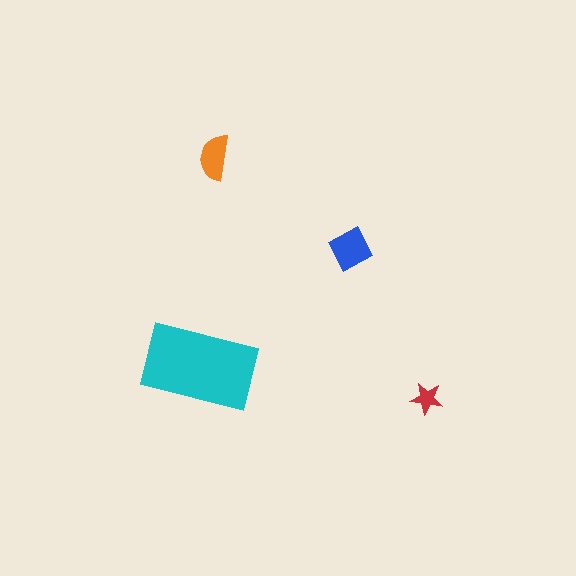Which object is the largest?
The cyan rectangle.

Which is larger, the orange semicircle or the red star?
The orange semicircle.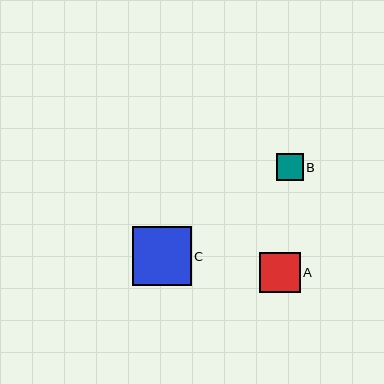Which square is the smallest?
Square B is the smallest with a size of approximately 27 pixels.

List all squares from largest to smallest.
From largest to smallest: C, A, B.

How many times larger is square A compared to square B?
Square A is approximately 1.5 times the size of square B.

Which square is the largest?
Square C is the largest with a size of approximately 59 pixels.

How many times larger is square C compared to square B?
Square C is approximately 2.2 times the size of square B.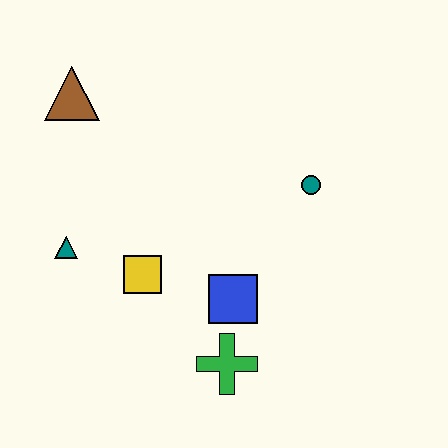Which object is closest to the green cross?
The blue square is closest to the green cross.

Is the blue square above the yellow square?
No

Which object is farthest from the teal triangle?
The teal circle is farthest from the teal triangle.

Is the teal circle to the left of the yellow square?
No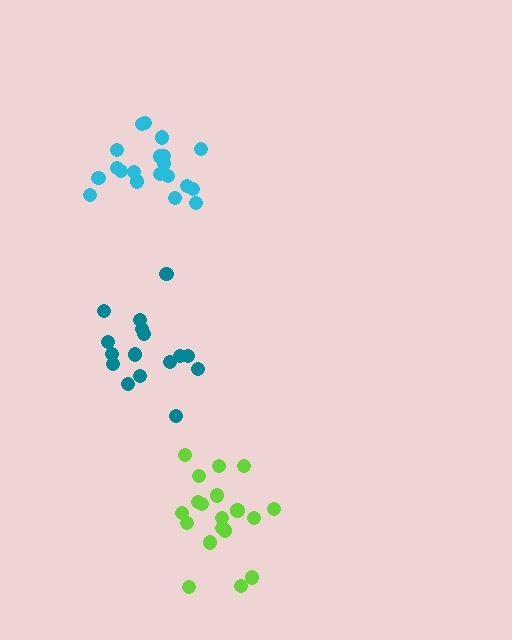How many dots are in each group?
Group 1: 20 dots, Group 2: 16 dots, Group 3: 19 dots (55 total).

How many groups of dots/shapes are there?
There are 3 groups.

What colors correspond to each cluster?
The clusters are colored: cyan, teal, lime.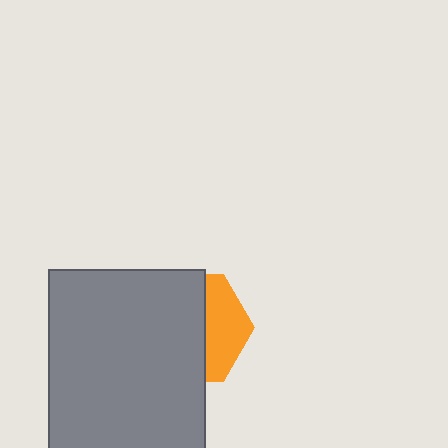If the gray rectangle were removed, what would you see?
You would see the complete orange hexagon.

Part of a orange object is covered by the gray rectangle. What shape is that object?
It is a hexagon.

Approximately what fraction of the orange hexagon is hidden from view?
Roughly 64% of the orange hexagon is hidden behind the gray rectangle.